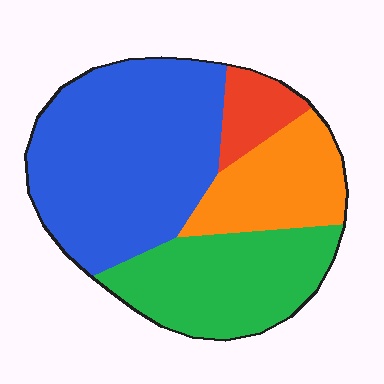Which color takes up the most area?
Blue, at roughly 45%.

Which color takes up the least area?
Red, at roughly 10%.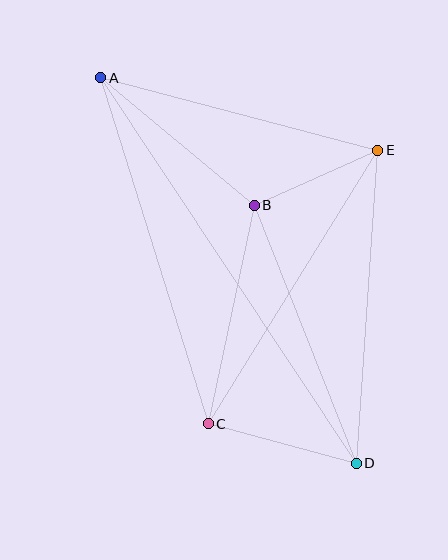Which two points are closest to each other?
Points B and E are closest to each other.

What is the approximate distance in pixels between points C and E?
The distance between C and E is approximately 322 pixels.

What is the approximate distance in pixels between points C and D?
The distance between C and D is approximately 153 pixels.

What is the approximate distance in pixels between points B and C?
The distance between B and C is approximately 223 pixels.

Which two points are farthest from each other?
Points A and D are farthest from each other.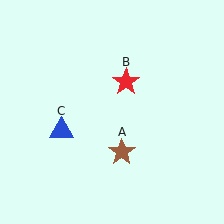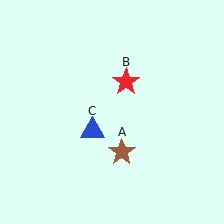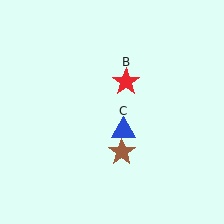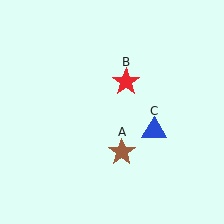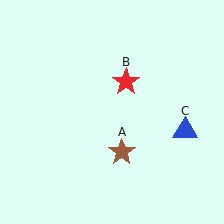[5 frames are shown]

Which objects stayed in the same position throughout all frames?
Brown star (object A) and red star (object B) remained stationary.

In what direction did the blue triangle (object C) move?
The blue triangle (object C) moved right.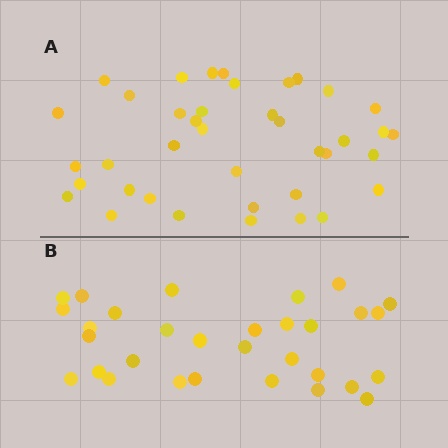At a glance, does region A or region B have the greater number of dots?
Region A (the top region) has more dots.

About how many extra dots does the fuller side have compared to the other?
Region A has roughly 8 or so more dots than region B.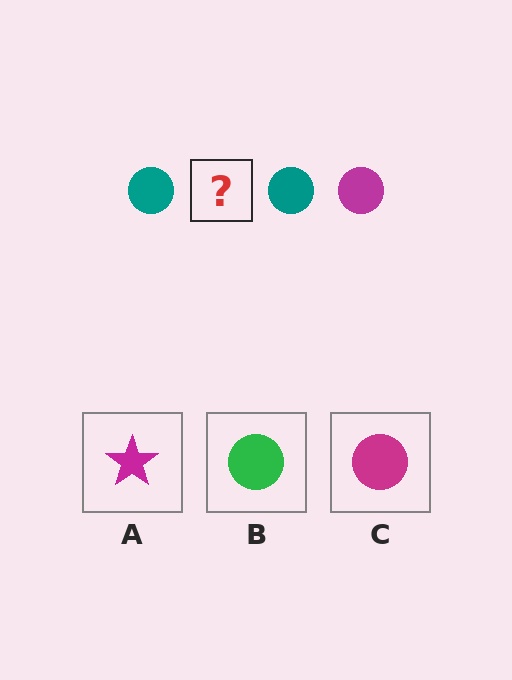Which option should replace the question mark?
Option C.